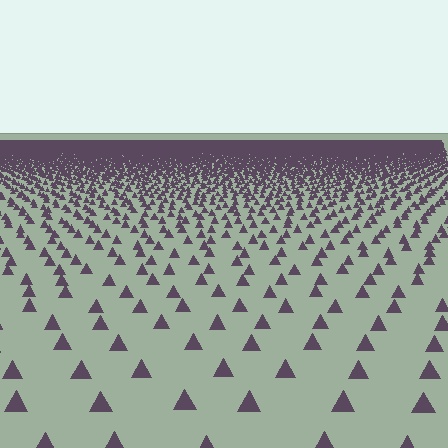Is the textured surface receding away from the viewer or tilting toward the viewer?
The surface is receding away from the viewer. Texture elements get smaller and denser toward the top.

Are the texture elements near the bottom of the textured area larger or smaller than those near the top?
Larger. Near the bottom, elements are closer to the viewer and appear at a bigger on-screen size.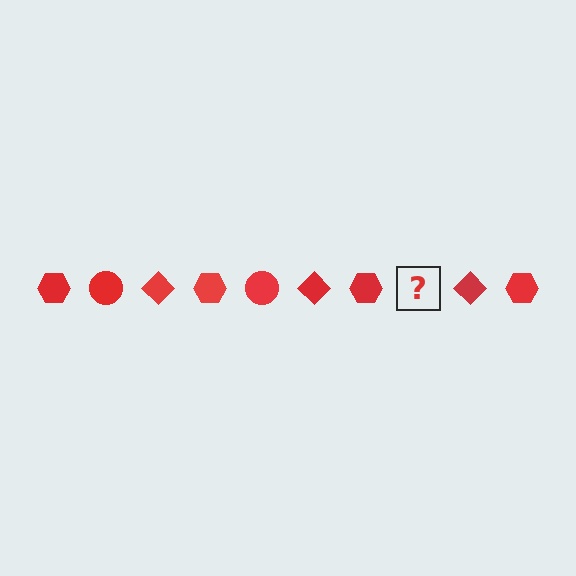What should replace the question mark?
The question mark should be replaced with a red circle.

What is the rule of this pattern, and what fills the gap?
The rule is that the pattern cycles through hexagon, circle, diamond shapes in red. The gap should be filled with a red circle.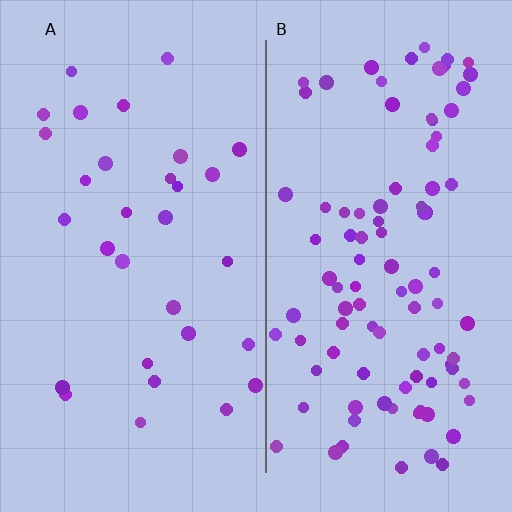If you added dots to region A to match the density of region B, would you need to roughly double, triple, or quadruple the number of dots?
Approximately triple.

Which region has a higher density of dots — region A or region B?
B (the right).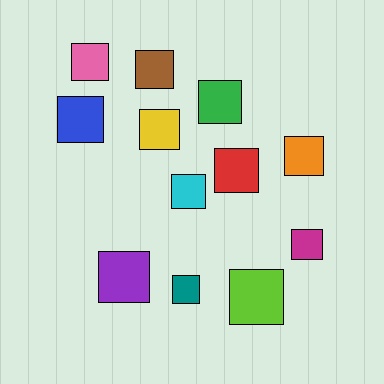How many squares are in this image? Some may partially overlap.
There are 12 squares.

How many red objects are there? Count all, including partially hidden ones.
There is 1 red object.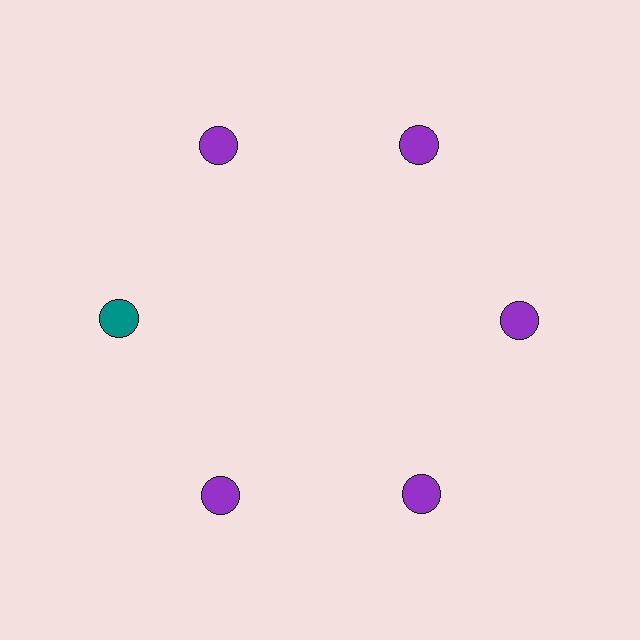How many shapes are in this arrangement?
There are 6 shapes arranged in a ring pattern.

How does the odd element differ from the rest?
It has a different color: teal instead of purple.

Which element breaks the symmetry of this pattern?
The teal circle at roughly the 9 o'clock position breaks the symmetry. All other shapes are purple circles.